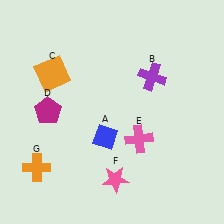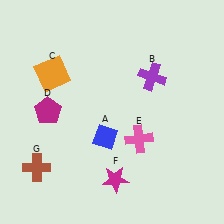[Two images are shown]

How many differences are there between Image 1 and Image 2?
There are 2 differences between the two images.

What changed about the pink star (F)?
In Image 1, F is pink. In Image 2, it changed to magenta.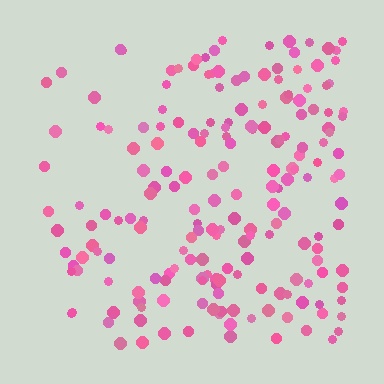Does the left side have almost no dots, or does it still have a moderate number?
Still a moderate number, just noticeably fewer than the right.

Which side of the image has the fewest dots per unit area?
The left.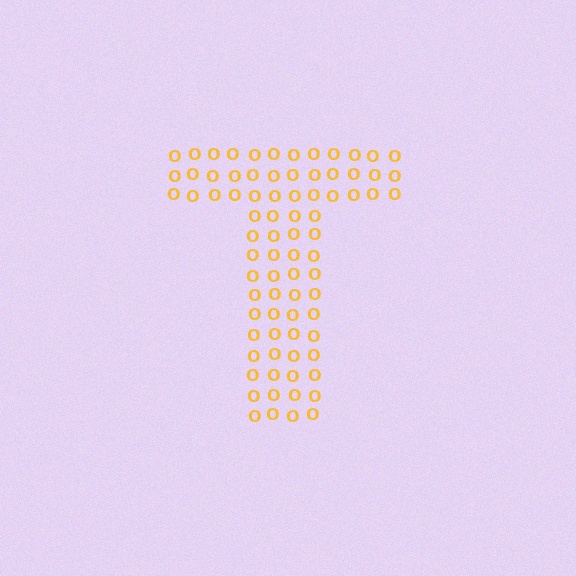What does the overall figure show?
The overall figure shows the letter T.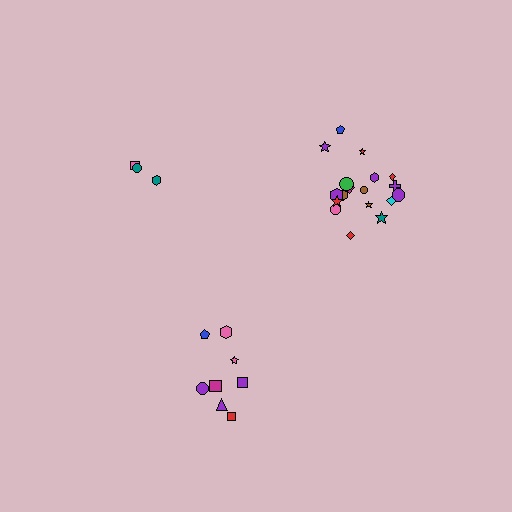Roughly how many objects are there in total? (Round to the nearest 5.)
Roughly 30 objects in total.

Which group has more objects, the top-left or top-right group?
The top-right group.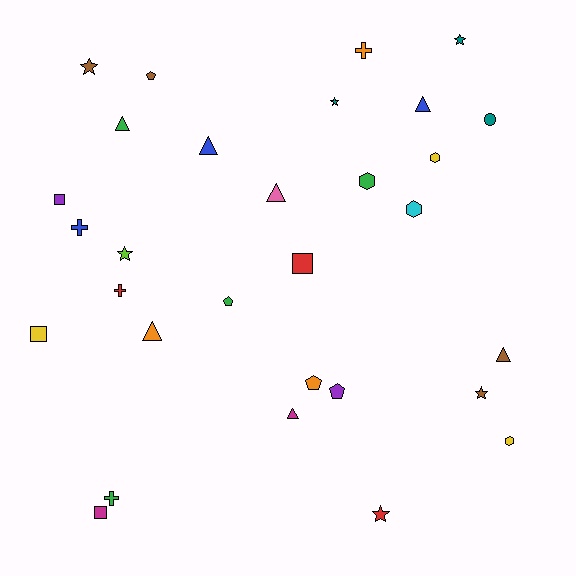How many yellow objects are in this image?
There are 3 yellow objects.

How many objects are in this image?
There are 30 objects.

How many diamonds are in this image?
There are no diamonds.